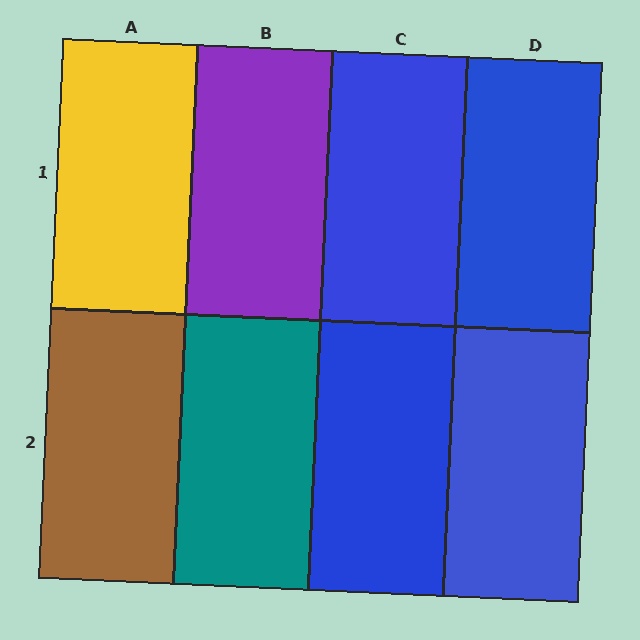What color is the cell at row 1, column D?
Blue.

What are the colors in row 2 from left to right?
Brown, teal, blue, blue.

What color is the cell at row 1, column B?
Purple.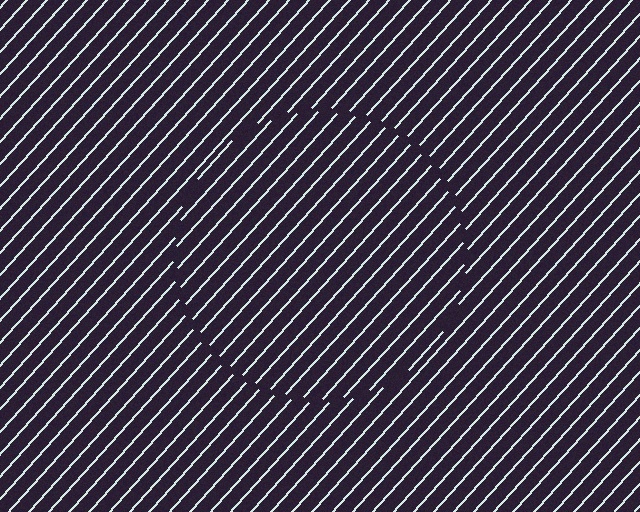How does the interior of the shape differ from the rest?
The interior of the shape contains the same grating, shifted by half a period — the contour is defined by the phase discontinuity where line-ends from the inner and outer gratings abut.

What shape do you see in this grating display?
An illusory circle. The interior of the shape contains the same grating, shifted by half a period — the contour is defined by the phase discontinuity where line-ends from the inner and outer gratings abut.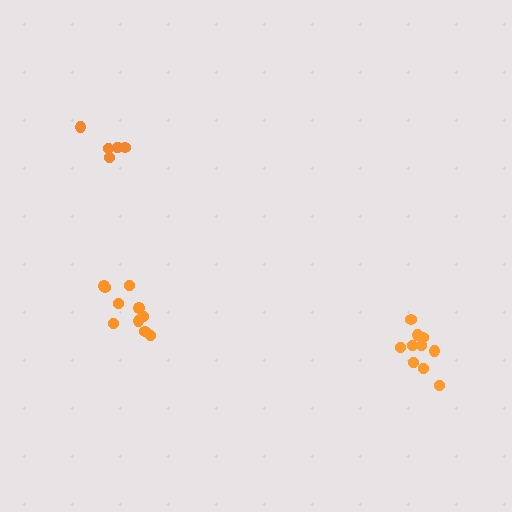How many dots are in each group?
Group 1: 10 dots, Group 2: 10 dots, Group 3: 5 dots (25 total).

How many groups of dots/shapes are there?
There are 3 groups.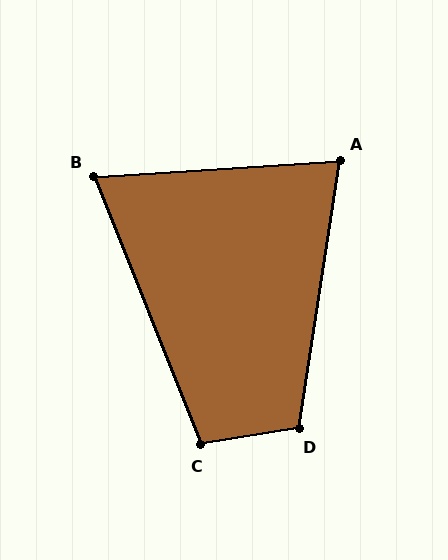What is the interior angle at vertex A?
Approximately 78 degrees (acute).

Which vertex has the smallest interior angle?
B, at approximately 72 degrees.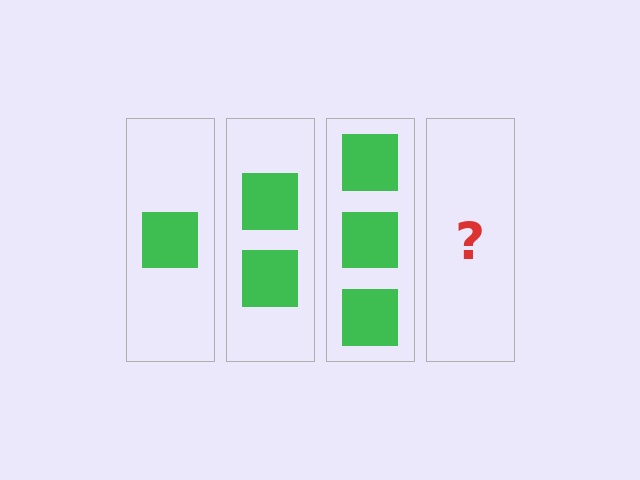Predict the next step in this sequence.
The next step is 4 squares.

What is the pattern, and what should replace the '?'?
The pattern is that each step adds one more square. The '?' should be 4 squares.